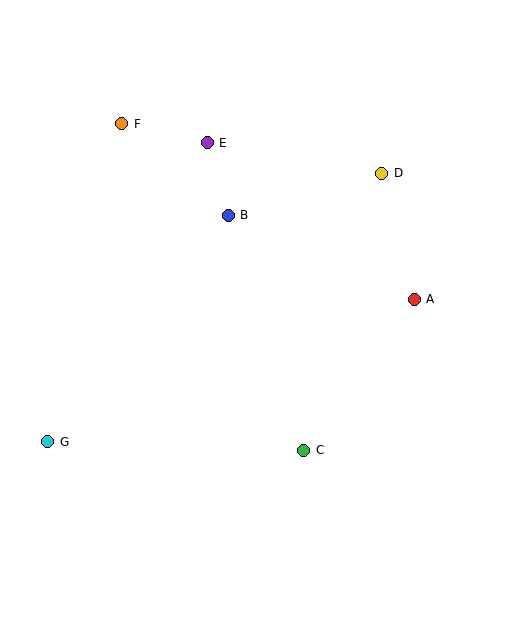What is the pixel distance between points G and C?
The distance between G and C is 256 pixels.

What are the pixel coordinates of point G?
Point G is at (48, 442).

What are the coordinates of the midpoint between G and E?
The midpoint between G and E is at (127, 292).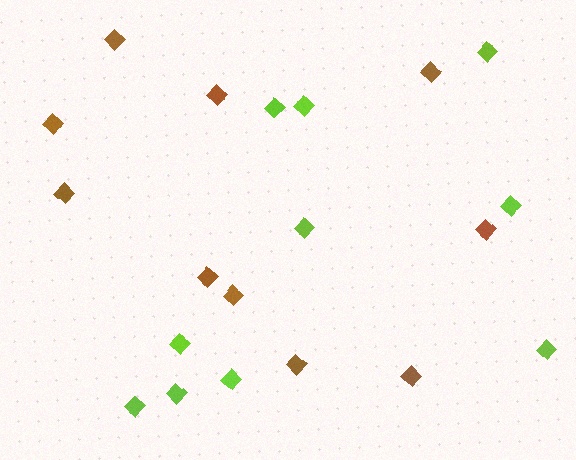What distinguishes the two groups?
There are 2 groups: one group of lime diamonds (10) and one group of brown diamonds (10).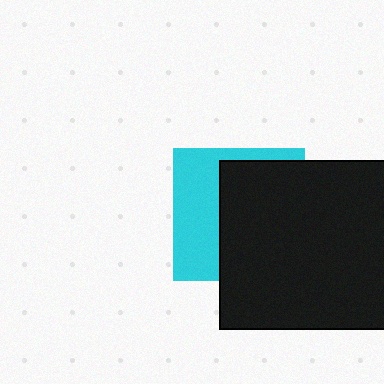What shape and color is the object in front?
The object in front is a black rectangle.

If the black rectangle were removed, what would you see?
You would see the complete cyan square.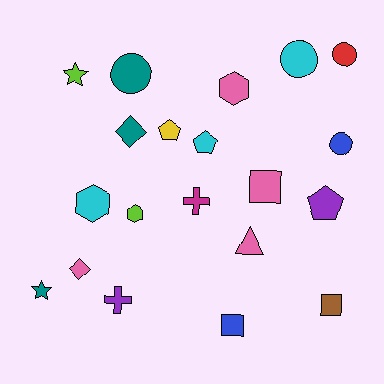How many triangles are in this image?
There is 1 triangle.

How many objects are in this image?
There are 20 objects.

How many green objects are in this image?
There are no green objects.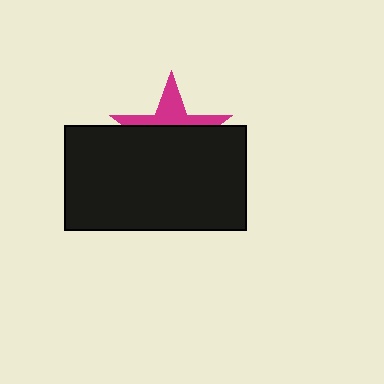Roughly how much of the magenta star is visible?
A small part of it is visible (roughly 37%).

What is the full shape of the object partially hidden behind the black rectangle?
The partially hidden object is a magenta star.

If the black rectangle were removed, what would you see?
You would see the complete magenta star.